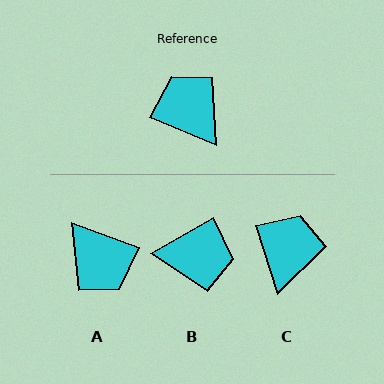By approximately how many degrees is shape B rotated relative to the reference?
Approximately 127 degrees clockwise.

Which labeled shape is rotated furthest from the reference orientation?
A, about 177 degrees away.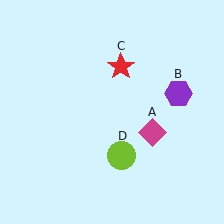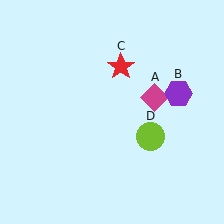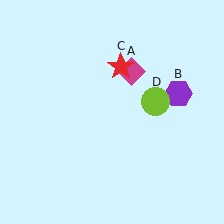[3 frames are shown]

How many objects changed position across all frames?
2 objects changed position: magenta diamond (object A), lime circle (object D).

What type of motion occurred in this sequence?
The magenta diamond (object A), lime circle (object D) rotated counterclockwise around the center of the scene.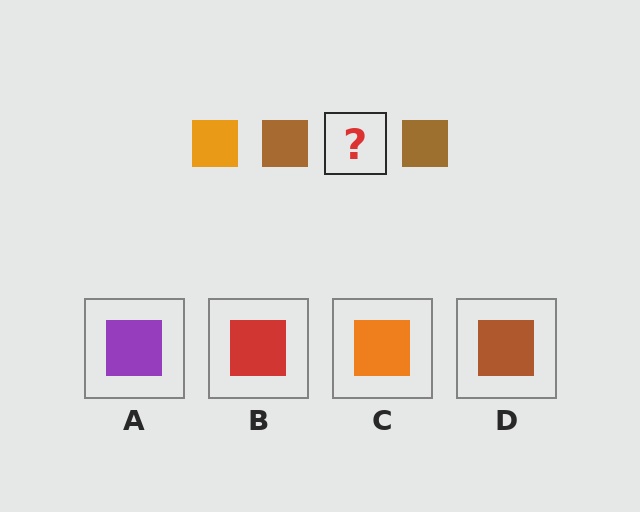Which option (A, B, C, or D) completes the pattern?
C.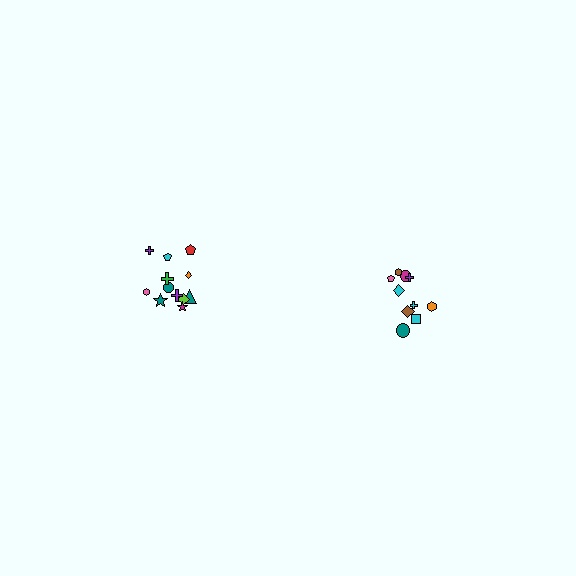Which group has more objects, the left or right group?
The left group.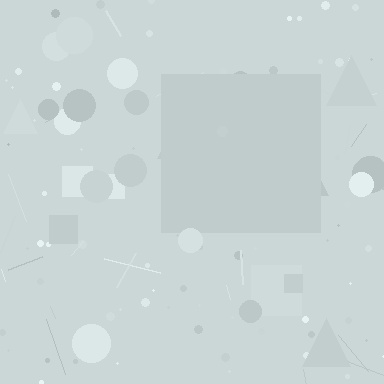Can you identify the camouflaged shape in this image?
The camouflaged shape is a square.